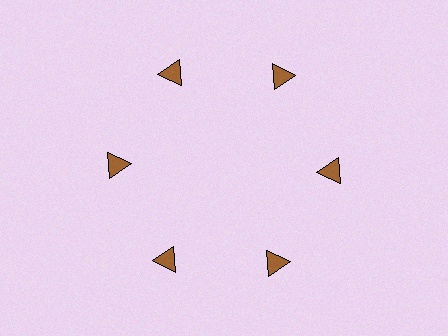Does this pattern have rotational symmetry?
Yes, this pattern has 6-fold rotational symmetry. It looks the same after rotating 60 degrees around the center.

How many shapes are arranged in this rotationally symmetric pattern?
There are 6 shapes, arranged in 6 groups of 1.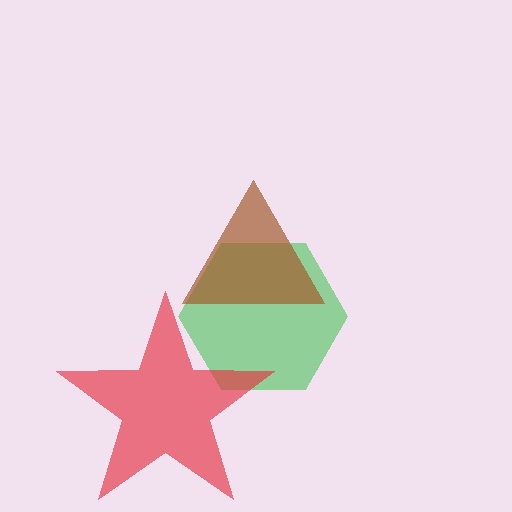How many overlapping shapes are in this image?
There are 3 overlapping shapes in the image.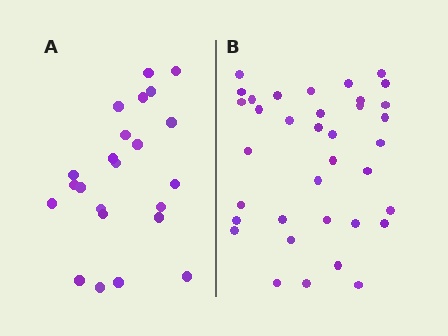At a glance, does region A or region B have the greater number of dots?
Region B (the right region) has more dots.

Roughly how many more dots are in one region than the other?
Region B has approximately 15 more dots than region A.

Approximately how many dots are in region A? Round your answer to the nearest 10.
About 20 dots. (The exact count is 23, which rounds to 20.)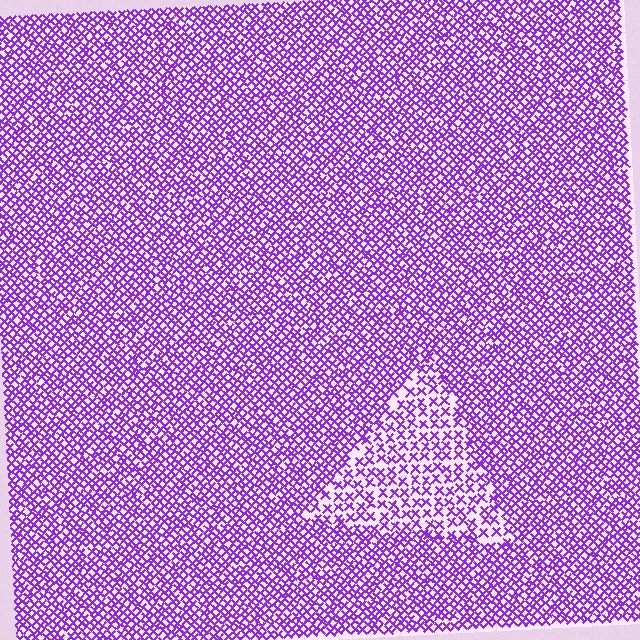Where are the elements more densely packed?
The elements are more densely packed outside the triangle boundary.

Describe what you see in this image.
The image contains small purple elements arranged at two different densities. A triangle-shaped region is visible where the elements are less densely packed than the surrounding area.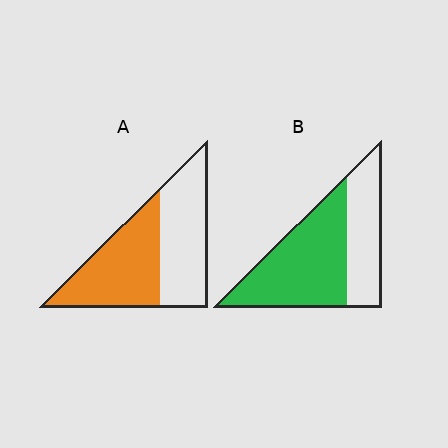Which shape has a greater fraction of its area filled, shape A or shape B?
Shape B.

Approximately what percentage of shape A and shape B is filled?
A is approximately 50% and B is approximately 65%.